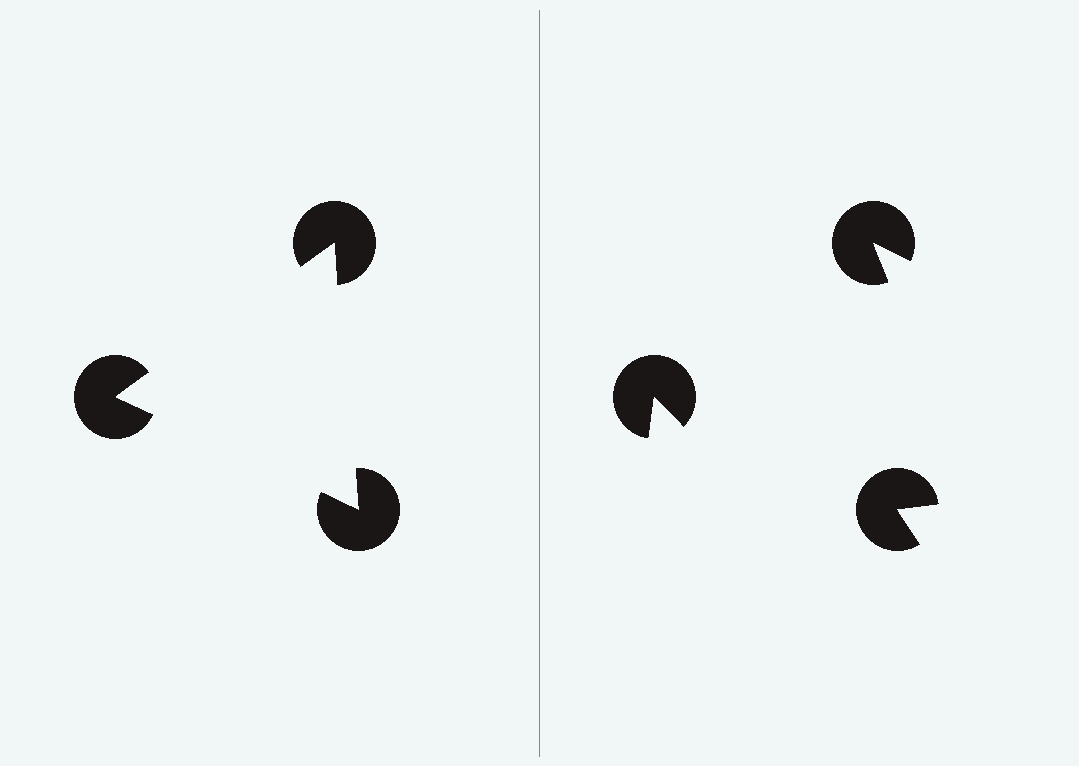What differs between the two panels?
The pac-man discs are positioned identically on both sides; only the wedge orientations differ. On the left they align to a triangle; on the right they are misaligned.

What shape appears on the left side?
An illusory triangle.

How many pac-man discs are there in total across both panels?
6 — 3 on each side.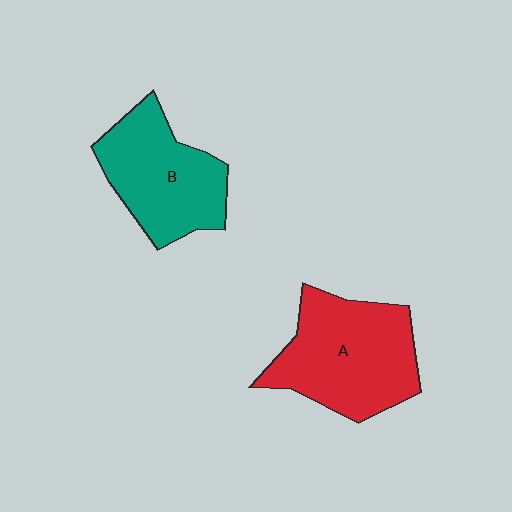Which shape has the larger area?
Shape A (red).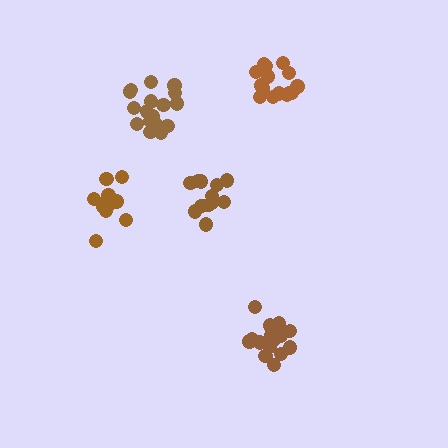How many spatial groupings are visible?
There are 5 spatial groupings.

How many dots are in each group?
Group 1: 15 dots, Group 2: 17 dots, Group 3: 12 dots, Group 4: 13 dots, Group 5: 17 dots (74 total).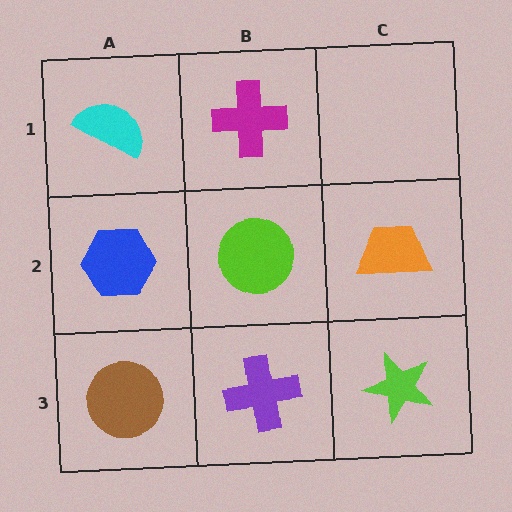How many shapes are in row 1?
2 shapes.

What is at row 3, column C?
A lime star.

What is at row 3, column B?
A purple cross.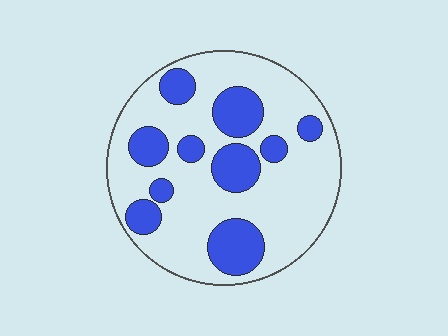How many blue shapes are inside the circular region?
10.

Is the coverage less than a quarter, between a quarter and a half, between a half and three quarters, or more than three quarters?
Between a quarter and a half.